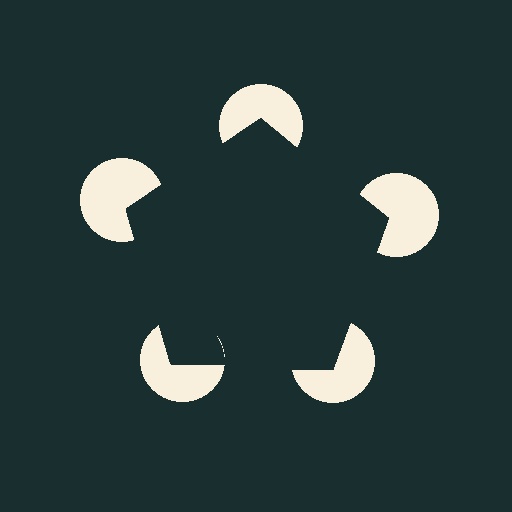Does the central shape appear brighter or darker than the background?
It typically appears slightly darker than the background, even though no actual brightness change is drawn.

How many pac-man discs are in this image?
There are 5 — one at each vertex of the illusory pentagon.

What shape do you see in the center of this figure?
An illusory pentagon — its edges are inferred from the aligned wedge cuts in the pac-man discs, not physically drawn.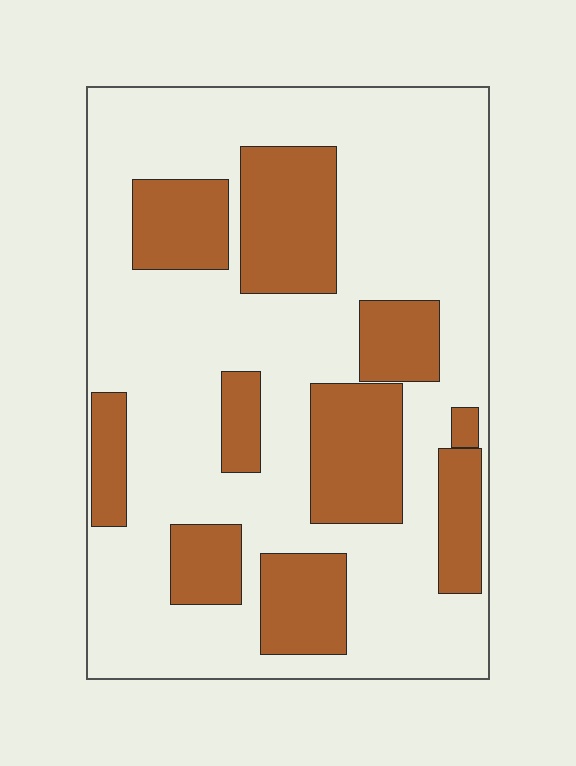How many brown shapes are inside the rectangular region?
10.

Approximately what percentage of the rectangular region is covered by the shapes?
Approximately 30%.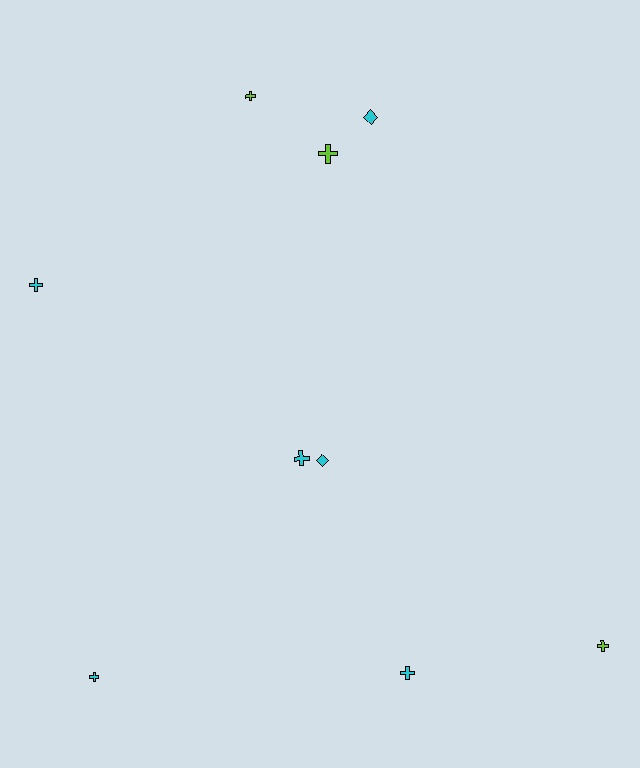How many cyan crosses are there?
There are 4 cyan crosses.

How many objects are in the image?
There are 9 objects.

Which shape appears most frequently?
Cross, with 7 objects.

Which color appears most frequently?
Cyan, with 6 objects.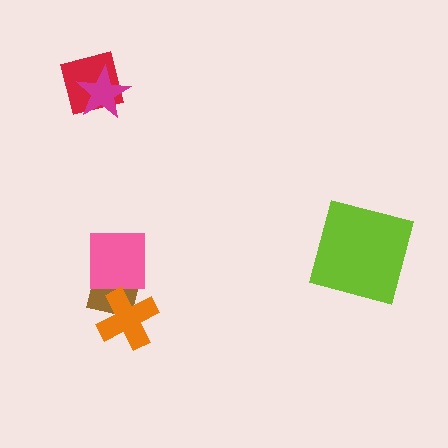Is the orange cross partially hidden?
No, no other shape covers it.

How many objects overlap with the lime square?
0 objects overlap with the lime square.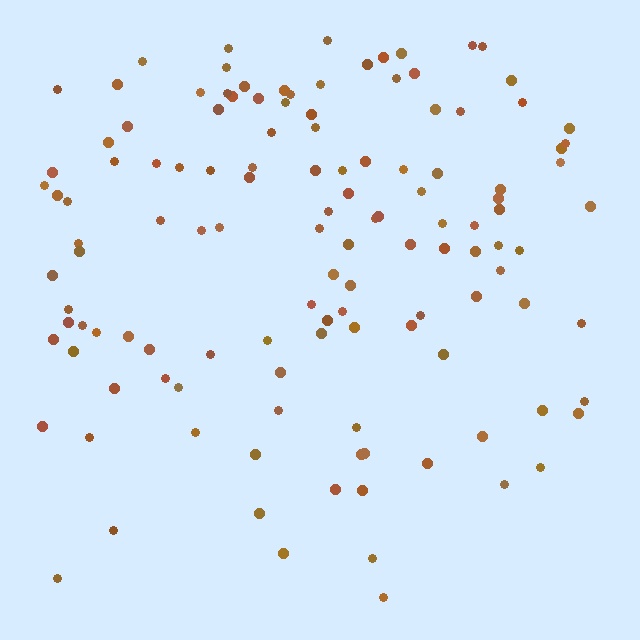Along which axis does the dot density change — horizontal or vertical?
Vertical.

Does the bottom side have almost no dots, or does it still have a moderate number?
Still a moderate number, just noticeably fewer than the top.